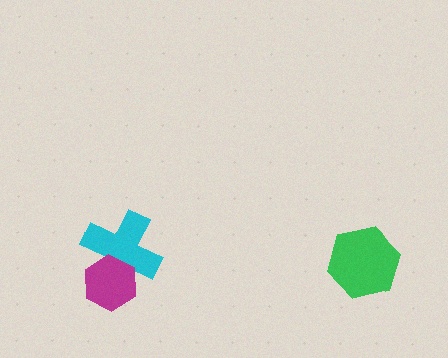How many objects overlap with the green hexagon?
0 objects overlap with the green hexagon.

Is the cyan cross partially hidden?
Yes, it is partially covered by another shape.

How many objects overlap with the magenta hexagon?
1 object overlaps with the magenta hexagon.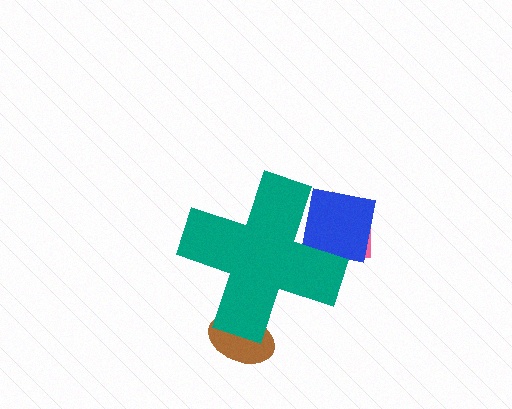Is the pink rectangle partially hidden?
Yes, the pink rectangle is partially hidden behind the teal cross.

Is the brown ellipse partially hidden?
Yes, the brown ellipse is partially hidden behind the teal cross.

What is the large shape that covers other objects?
A teal cross.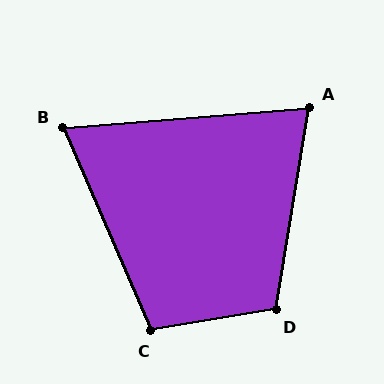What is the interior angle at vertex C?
Approximately 104 degrees (obtuse).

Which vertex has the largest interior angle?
D, at approximately 109 degrees.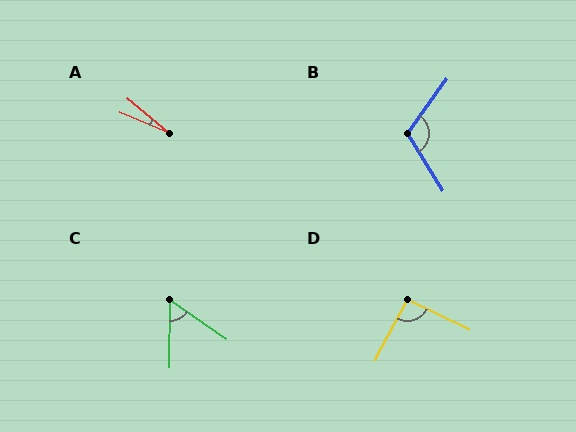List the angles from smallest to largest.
A (18°), C (55°), D (92°), B (112°).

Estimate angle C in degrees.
Approximately 55 degrees.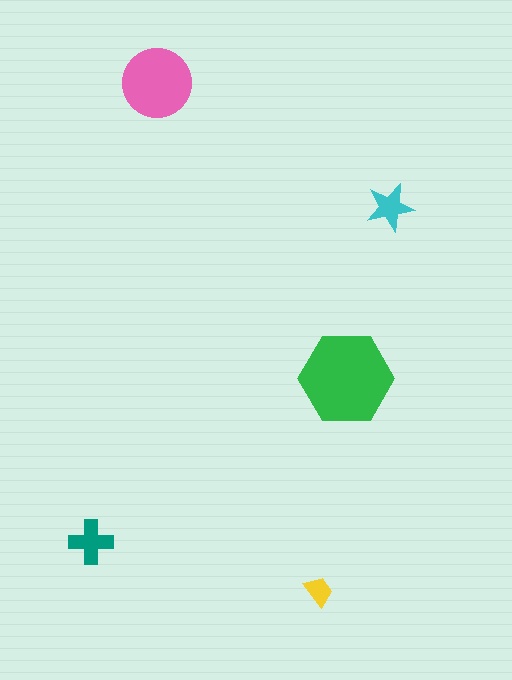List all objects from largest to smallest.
The green hexagon, the pink circle, the teal cross, the cyan star, the yellow trapezoid.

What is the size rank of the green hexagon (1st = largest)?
1st.